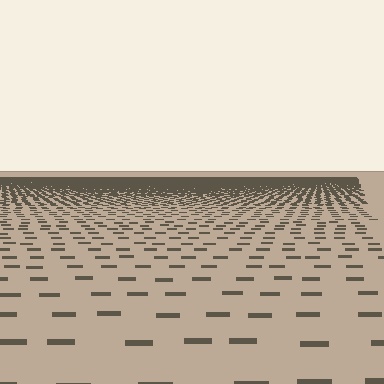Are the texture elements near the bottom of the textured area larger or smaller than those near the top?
Larger. Near the bottom, elements are closer to the viewer and appear at a bigger on-screen size.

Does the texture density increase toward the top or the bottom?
Density increases toward the top.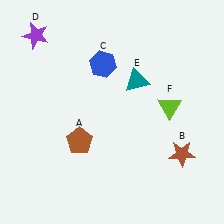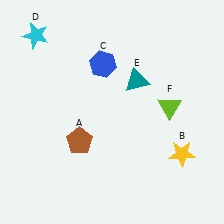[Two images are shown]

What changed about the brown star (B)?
In Image 1, B is brown. In Image 2, it changed to yellow.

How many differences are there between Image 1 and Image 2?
There are 2 differences between the two images.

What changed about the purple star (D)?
In Image 1, D is purple. In Image 2, it changed to cyan.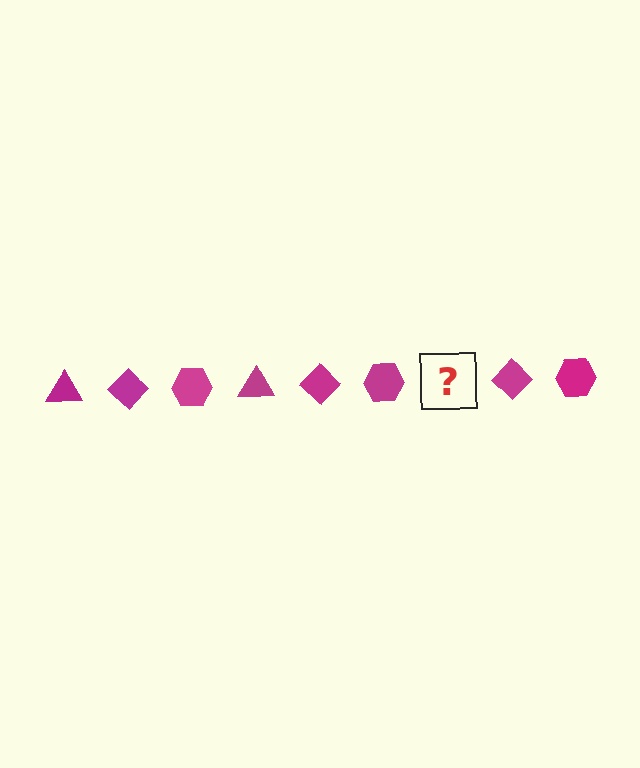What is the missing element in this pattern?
The missing element is a magenta triangle.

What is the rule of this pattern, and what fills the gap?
The rule is that the pattern cycles through triangle, diamond, hexagon shapes in magenta. The gap should be filled with a magenta triangle.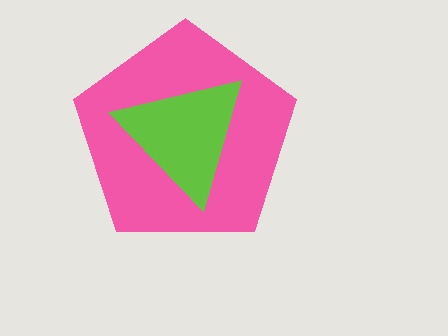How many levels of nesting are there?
2.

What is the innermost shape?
The lime triangle.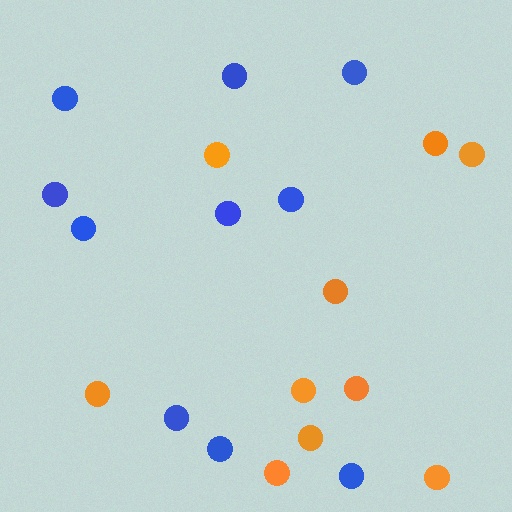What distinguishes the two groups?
There are 2 groups: one group of orange circles (10) and one group of blue circles (10).